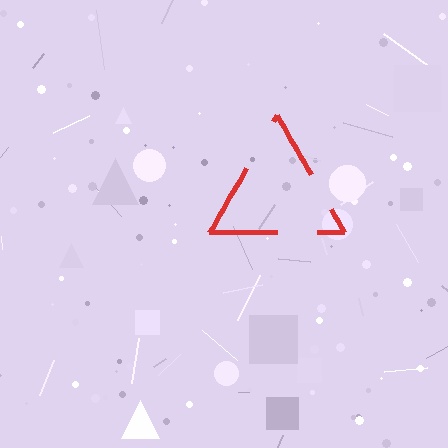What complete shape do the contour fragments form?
The contour fragments form a triangle.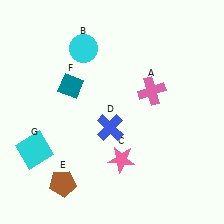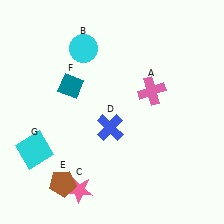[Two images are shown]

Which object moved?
The pink star (C) moved left.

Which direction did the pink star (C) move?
The pink star (C) moved left.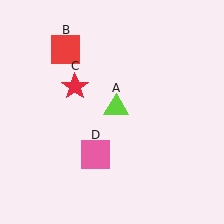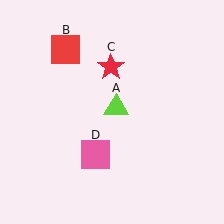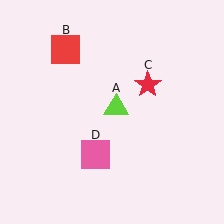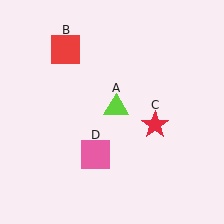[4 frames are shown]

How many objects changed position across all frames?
1 object changed position: red star (object C).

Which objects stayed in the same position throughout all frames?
Lime triangle (object A) and red square (object B) and pink square (object D) remained stationary.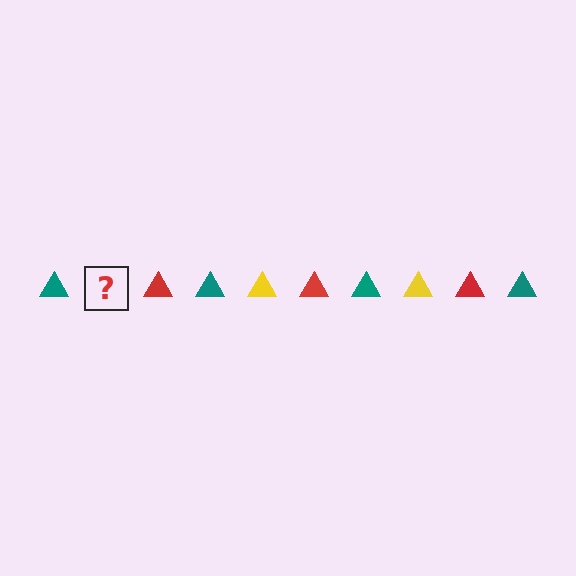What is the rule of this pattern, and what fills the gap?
The rule is that the pattern cycles through teal, yellow, red triangles. The gap should be filled with a yellow triangle.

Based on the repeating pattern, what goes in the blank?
The blank should be a yellow triangle.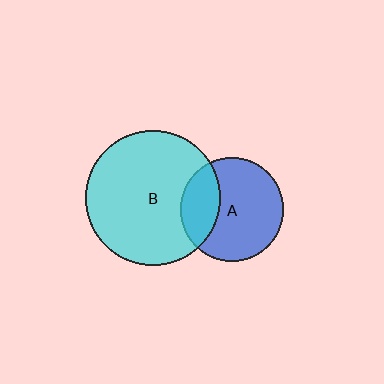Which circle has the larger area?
Circle B (cyan).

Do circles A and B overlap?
Yes.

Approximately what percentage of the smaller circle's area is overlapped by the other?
Approximately 30%.